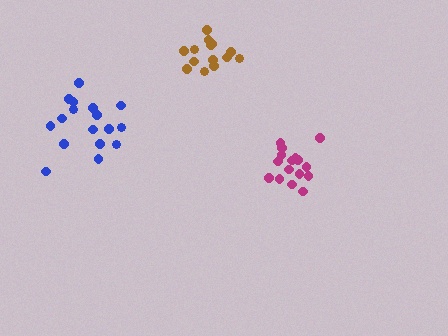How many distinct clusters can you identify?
There are 3 distinct clusters.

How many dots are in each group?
Group 1: 16 dots, Group 2: 14 dots, Group 3: 17 dots (47 total).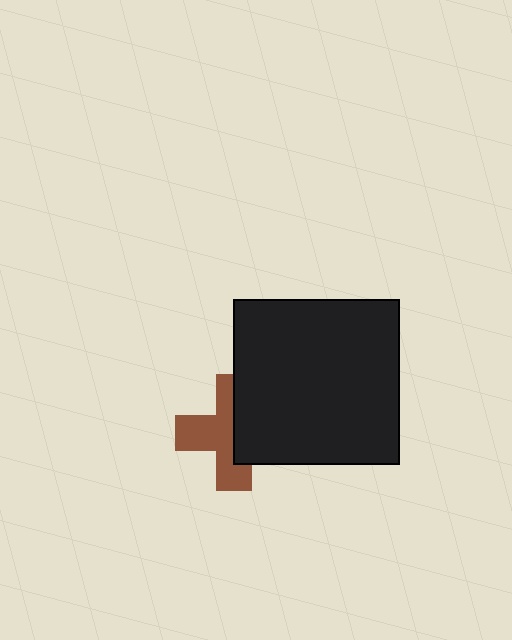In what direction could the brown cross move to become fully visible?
The brown cross could move left. That would shift it out from behind the black square entirely.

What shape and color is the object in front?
The object in front is a black square.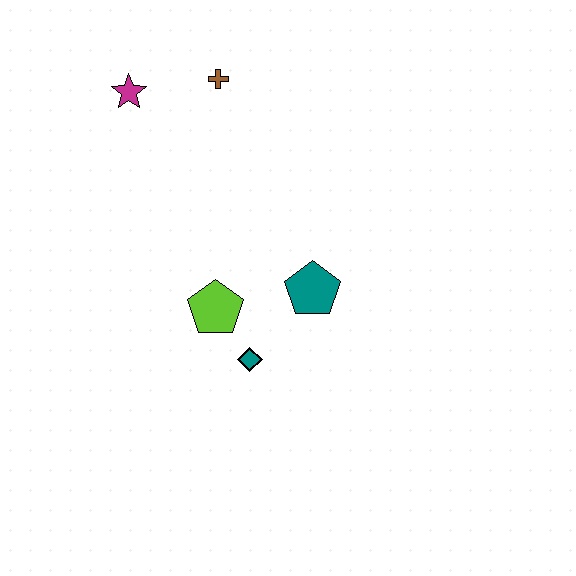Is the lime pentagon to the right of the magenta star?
Yes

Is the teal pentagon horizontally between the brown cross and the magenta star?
No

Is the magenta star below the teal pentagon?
No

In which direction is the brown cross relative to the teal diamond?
The brown cross is above the teal diamond.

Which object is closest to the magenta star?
The brown cross is closest to the magenta star.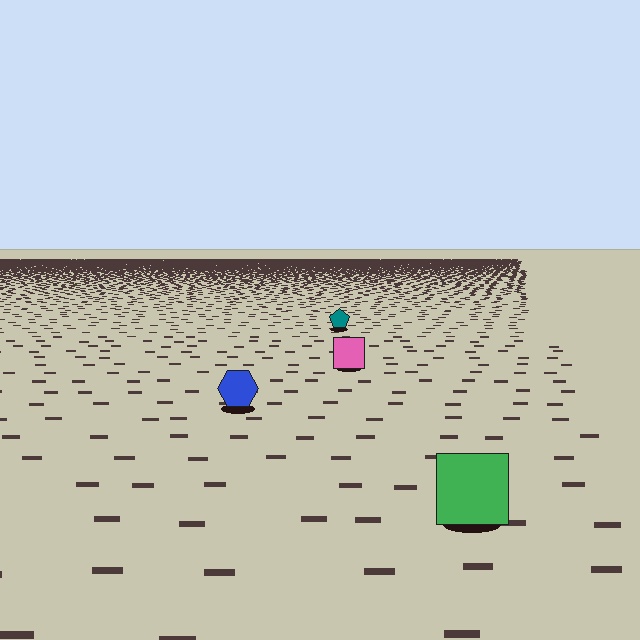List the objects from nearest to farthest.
From nearest to farthest: the green square, the blue hexagon, the pink square, the teal pentagon.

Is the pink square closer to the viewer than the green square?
No. The green square is closer — you can tell from the texture gradient: the ground texture is coarser near it.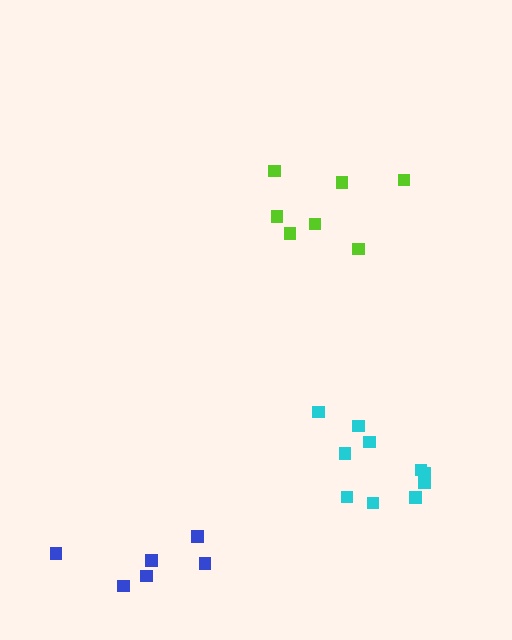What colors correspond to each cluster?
The clusters are colored: lime, cyan, blue.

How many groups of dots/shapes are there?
There are 3 groups.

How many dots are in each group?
Group 1: 7 dots, Group 2: 10 dots, Group 3: 6 dots (23 total).